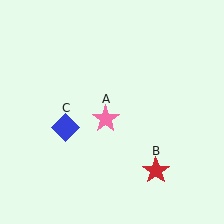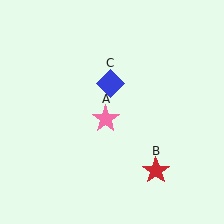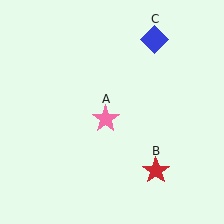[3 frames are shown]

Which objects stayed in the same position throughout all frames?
Pink star (object A) and red star (object B) remained stationary.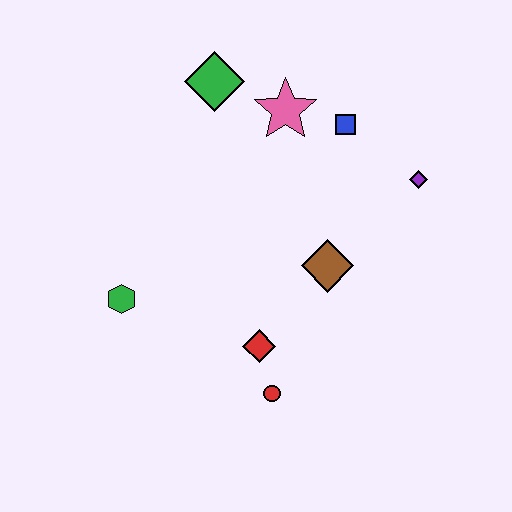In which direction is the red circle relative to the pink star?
The red circle is below the pink star.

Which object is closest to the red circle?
The red diamond is closest to the red circle.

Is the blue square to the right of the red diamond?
Yes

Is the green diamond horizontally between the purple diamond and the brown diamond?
No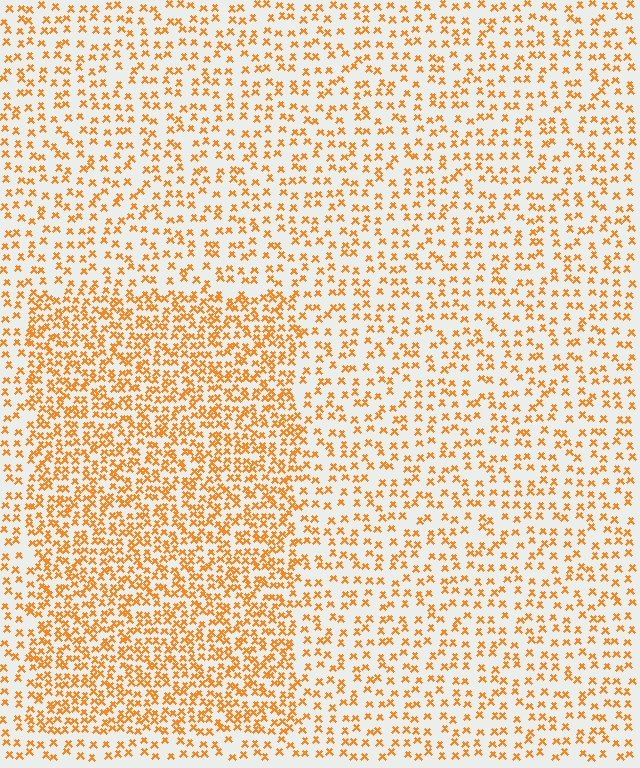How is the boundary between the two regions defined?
The boundary is defined by a change in element density (approximately 1.9x ratio). All elements are the same color, size, and shape.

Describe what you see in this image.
The image contains small orange elements arranged at two different densities. A rectangle-shaped region is visible where the elements are more densely packed than the surrounding area.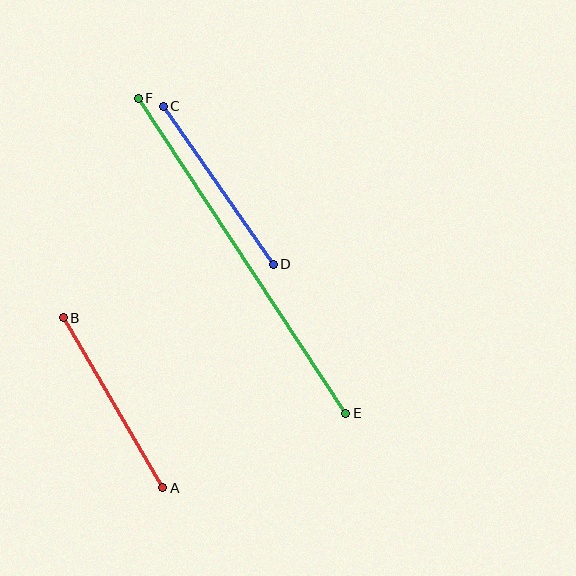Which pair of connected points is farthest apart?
Points E and F are farthest apart.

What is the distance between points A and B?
The distance is approximately 197 pixels.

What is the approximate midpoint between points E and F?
The midpoint is at approximately (242, 256) pixels.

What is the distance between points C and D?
The distance is approximately 193 pixels.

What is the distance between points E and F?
The distance is approximately 377 pixels.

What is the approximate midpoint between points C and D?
The midpoint is at approximately (218, 185) pixels.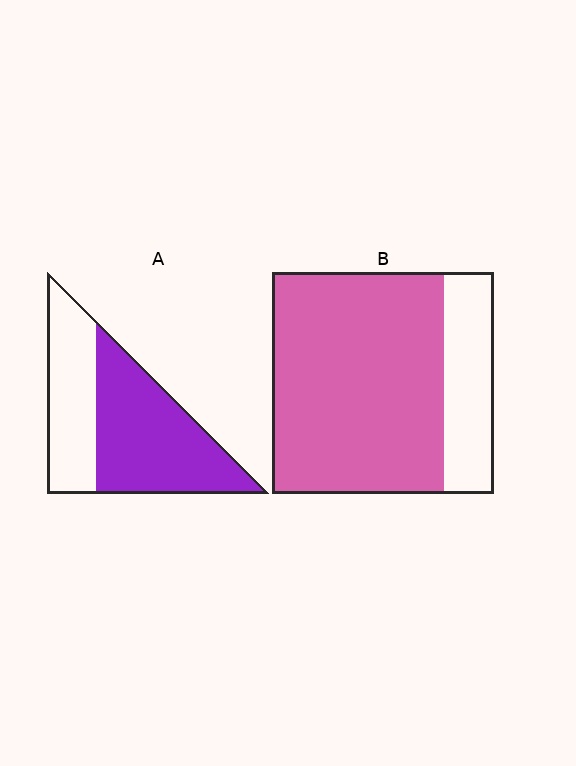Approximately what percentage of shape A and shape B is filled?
A is approximately 60% and B is approximately 75%.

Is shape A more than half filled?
Yes.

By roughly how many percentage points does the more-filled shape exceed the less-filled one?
By roughly 15 percentage points (B over A).